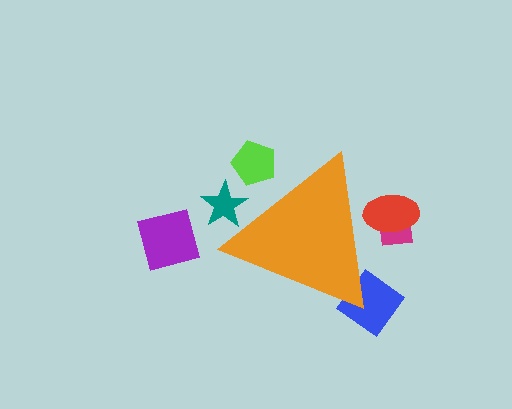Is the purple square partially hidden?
No, the purple square is fully visible.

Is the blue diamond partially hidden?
Yes, the blue diamond is partially hidden behind the orange triangle.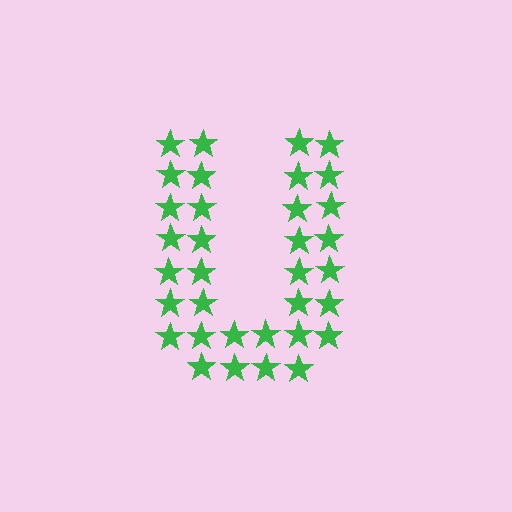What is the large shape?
The large shape is the letter U.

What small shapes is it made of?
It is made of small stars.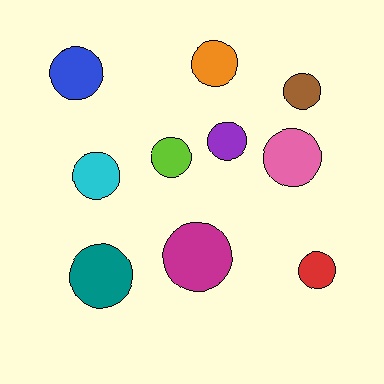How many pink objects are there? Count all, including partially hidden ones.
There is 1 pink object.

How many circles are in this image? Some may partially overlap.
There are 10 circles.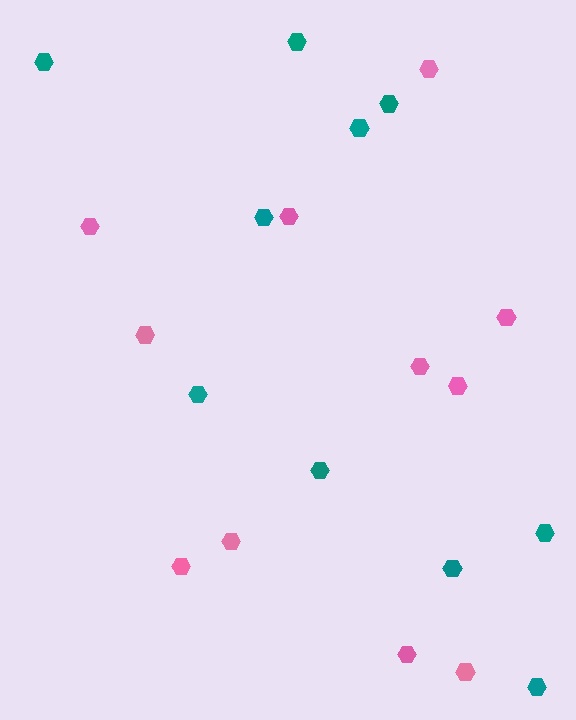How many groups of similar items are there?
There are 2 groups: one group of teal hexagons (10) and one group of pink hexagons (11).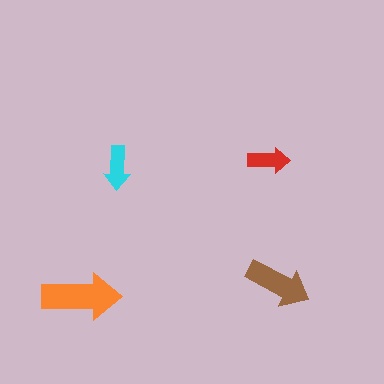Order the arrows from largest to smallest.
the orange one, the brown one, the cyan one, the red one.